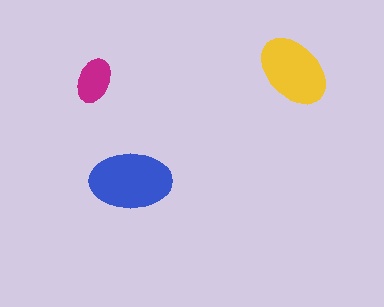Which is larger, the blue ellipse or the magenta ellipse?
The blue one.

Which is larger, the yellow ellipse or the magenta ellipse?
The yellow one.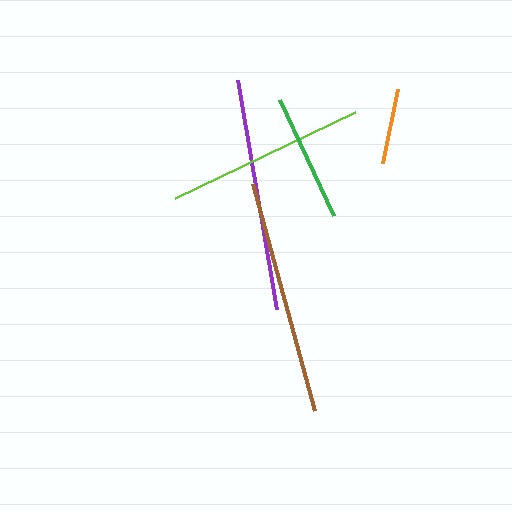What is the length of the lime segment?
The lime segment is approximately 199 pixels long.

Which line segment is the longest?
The brown line is the longest at approximately 236 pixels.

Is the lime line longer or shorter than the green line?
The lime line is longer than the green line.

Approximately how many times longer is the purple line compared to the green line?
The purple line is approximately 1.8 times the length of the green line.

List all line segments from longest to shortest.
From longest to shortest: brown, purple, lime, green, orange.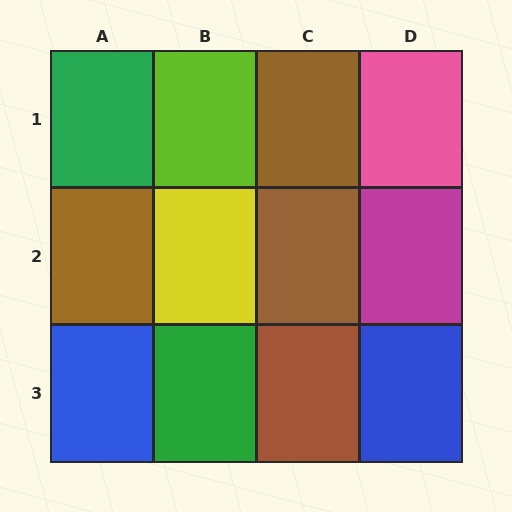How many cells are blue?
2 cells are blue.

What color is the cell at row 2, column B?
Yellow.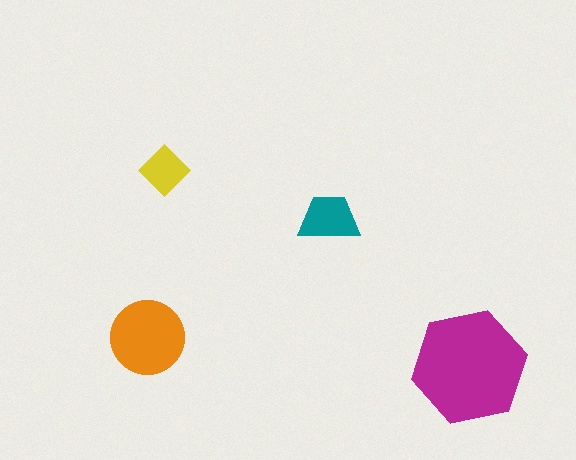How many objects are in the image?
There are 4 objects in the image.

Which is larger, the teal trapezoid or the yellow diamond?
The teal trapezoid.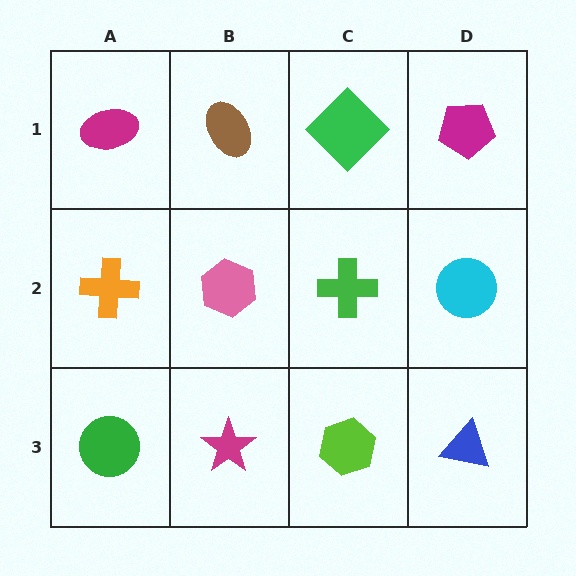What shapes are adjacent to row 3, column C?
A green cross (row 2, column C), a magenta star (row 3, column B), a blue triangle (row 3, column D).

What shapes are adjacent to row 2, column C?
A green diamond (row 1, column C), a lime hexagon (row 3, column C), a pink hexagon (row 2, column B), a cyan circle (row 2, column D).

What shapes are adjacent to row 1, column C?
A green cross (row 2, column C), a brown ellipse (row 1, column B), a magenta pentagon (row 1, column D).